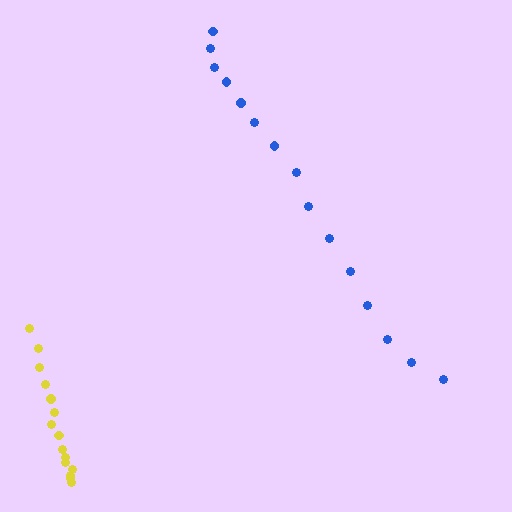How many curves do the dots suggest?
There are 2 distinct paths.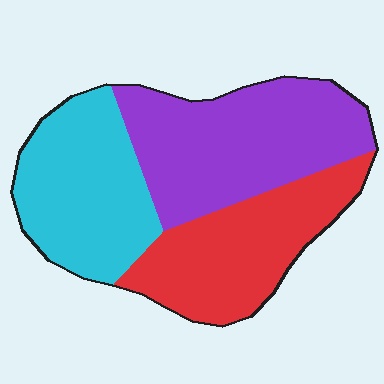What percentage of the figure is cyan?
Cyan covers roughly 30% of the figure.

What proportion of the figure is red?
Red covers 30% of the figure.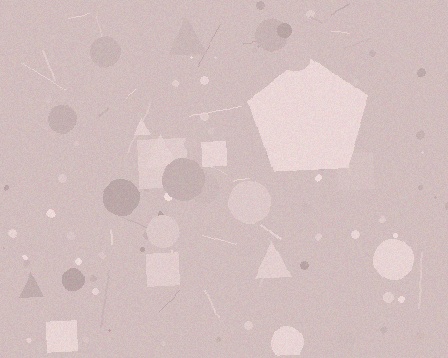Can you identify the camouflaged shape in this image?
The camouflaged shape is a pentagon.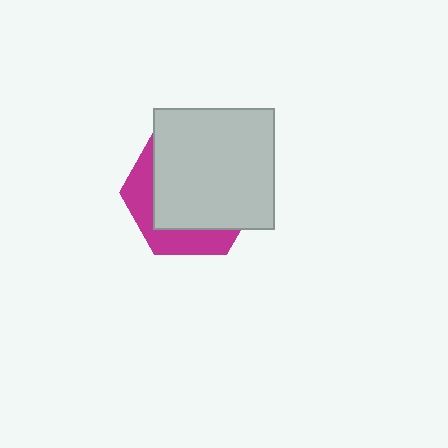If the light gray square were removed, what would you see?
You would see the complete magenta hexagon.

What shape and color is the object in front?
The object in front is a light gray square.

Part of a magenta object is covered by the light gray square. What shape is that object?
It is a hexagon.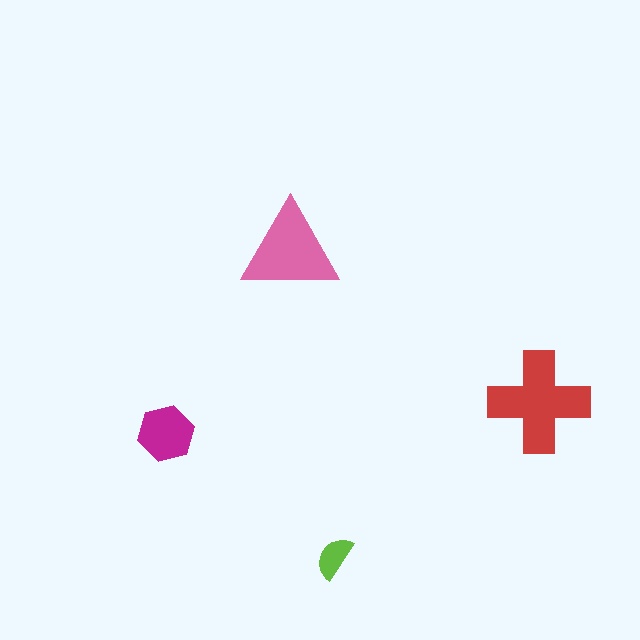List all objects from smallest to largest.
The lime semicircle, the magenta hexagon, the pink triangle, the red cross.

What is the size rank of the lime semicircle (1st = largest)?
4th.